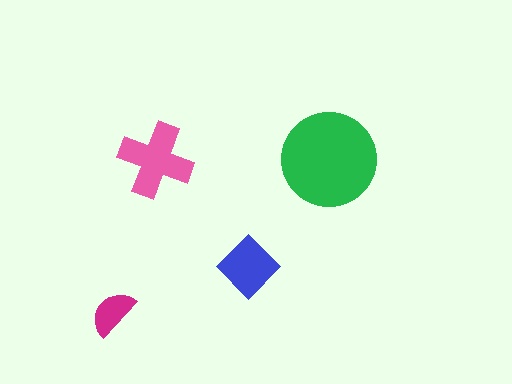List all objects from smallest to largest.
The magenta semicircle, the blue diamond, the pink cross, the green circle.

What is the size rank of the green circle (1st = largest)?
1st.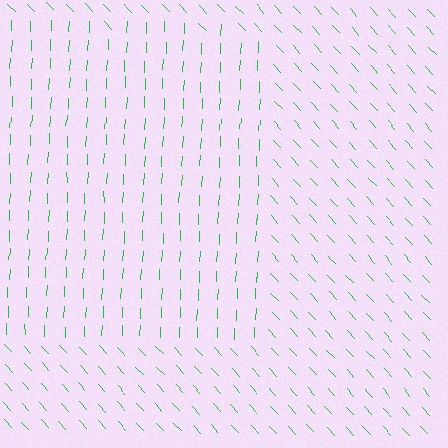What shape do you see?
I see a rectangle.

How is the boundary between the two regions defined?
The boundary is defined purely by a change in line orientation (approximately 45 degrees difference). All lines are the same color and thickness.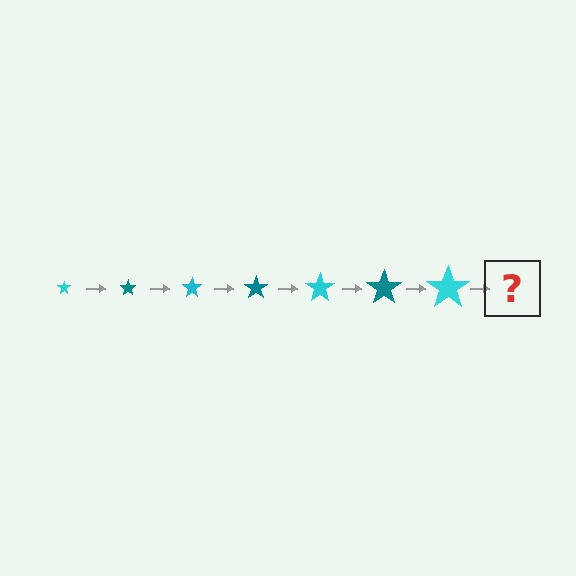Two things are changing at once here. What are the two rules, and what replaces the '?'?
The two rules are that the star grows larger each step and the color cycles through cyan and teal. The '?' should be a teal star, larger than the previous one.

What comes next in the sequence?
The next element should be a teal star, larger than the previous one.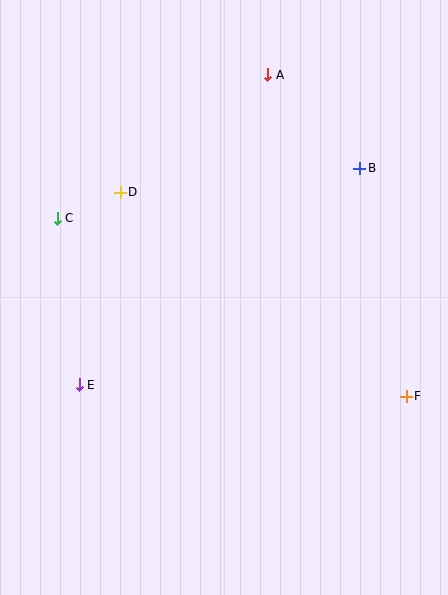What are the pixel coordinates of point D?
Point D is at (120, 192).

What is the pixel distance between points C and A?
The distance between C and A is 255 pixels.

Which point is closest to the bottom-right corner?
Point F is closest to the bottom-right corner.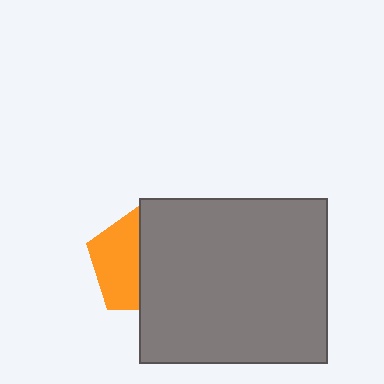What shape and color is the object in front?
The object in front is a gray rectangle.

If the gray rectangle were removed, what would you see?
You would see the complete orange pentagon.